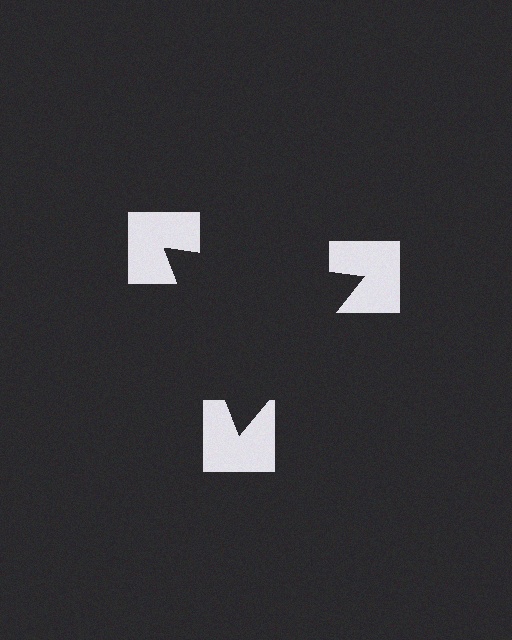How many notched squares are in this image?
There are 3 — one at each vertex of the illusory triangle.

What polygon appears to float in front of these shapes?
An illusory triangle — its edges are inferred from the aligned wedge cuts in the notched squares, not physically drawn.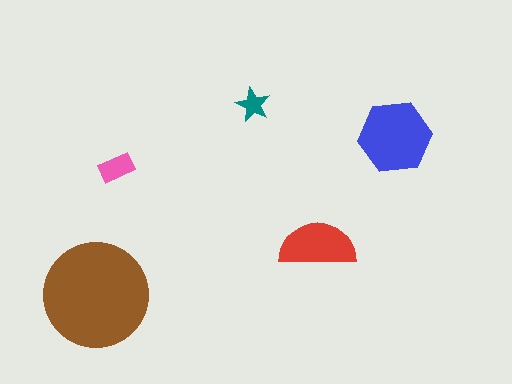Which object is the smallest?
The teal star.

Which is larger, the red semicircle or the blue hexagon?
The blue hexagon.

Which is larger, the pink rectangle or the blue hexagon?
The blue hexagon.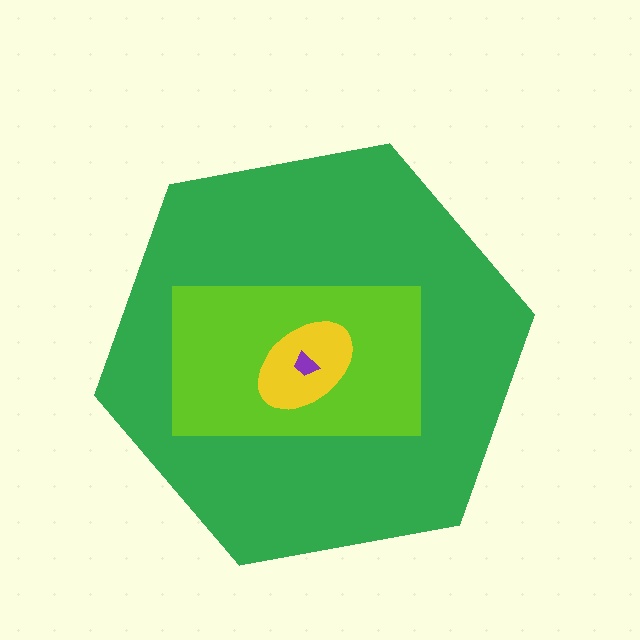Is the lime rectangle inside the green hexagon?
Yes.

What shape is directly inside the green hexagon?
The lime rectangle.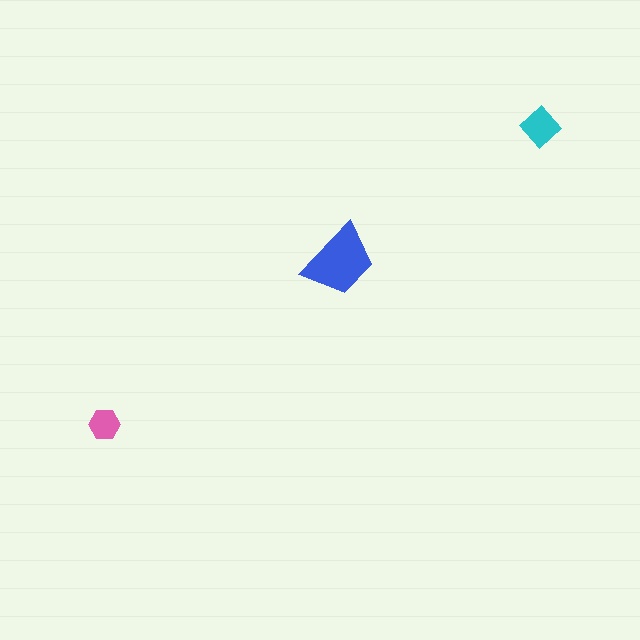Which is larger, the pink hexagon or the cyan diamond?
The cyan diamond.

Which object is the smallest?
The pink hexagon.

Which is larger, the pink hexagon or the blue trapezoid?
The blue trapezoid.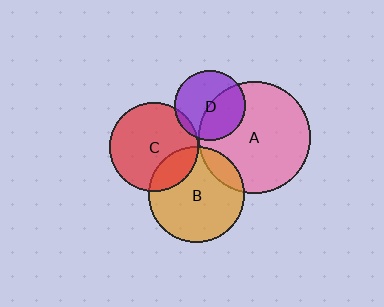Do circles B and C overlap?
Yes.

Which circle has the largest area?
Circle A (pink).